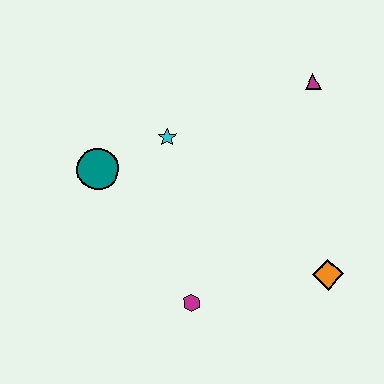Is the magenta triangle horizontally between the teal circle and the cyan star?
No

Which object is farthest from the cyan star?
The orange diamond is farthest from the cyan star.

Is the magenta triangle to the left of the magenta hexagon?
No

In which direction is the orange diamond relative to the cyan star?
The orange diamond is to the right of the cyan star.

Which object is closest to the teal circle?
The cyan star is closest to the teal circle.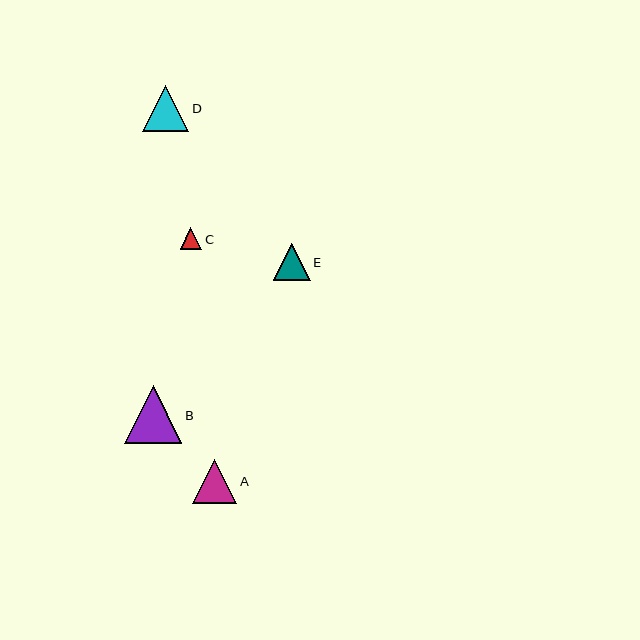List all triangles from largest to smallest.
From largest to smallest: B, D, A, E, C.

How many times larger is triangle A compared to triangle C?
Triangle A is approximately 2.1 times the size of triangle C.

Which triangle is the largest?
Triangle B is the largest with a size of approximately 57 pixels.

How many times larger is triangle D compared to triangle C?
Triangle D is approximately 2.1 times the size of triangle C.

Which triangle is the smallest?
Triangle C is the smallest with a size of approximately 22 pixels.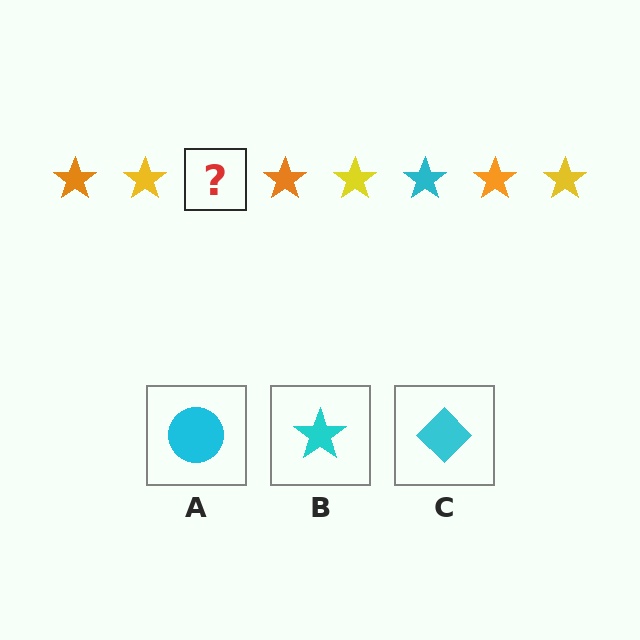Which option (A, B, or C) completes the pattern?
B.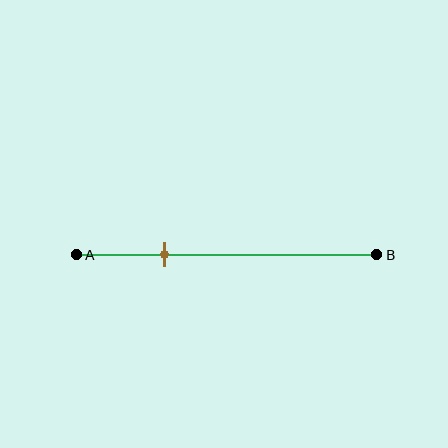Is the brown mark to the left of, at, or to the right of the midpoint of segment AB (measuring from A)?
The brown mark is to the left of the midpoint of segment AB.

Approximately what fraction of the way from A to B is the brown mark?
The brown mark is approximately 30% of the way from A to B.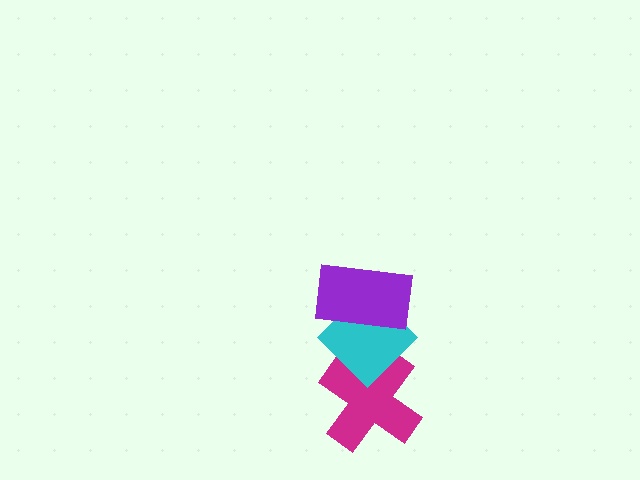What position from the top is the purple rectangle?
The purple rectangle is 1st from the top.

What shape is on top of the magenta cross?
The cyan diamond is on top of the magenta cross.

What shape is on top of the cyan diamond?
The purple rectangle is on top of the cyan diamond.